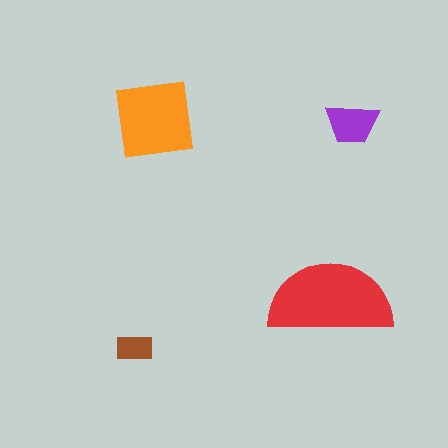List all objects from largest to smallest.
The red semicircle, the orange square, the purple trapezoid, the brown rectangle.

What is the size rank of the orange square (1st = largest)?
2nd.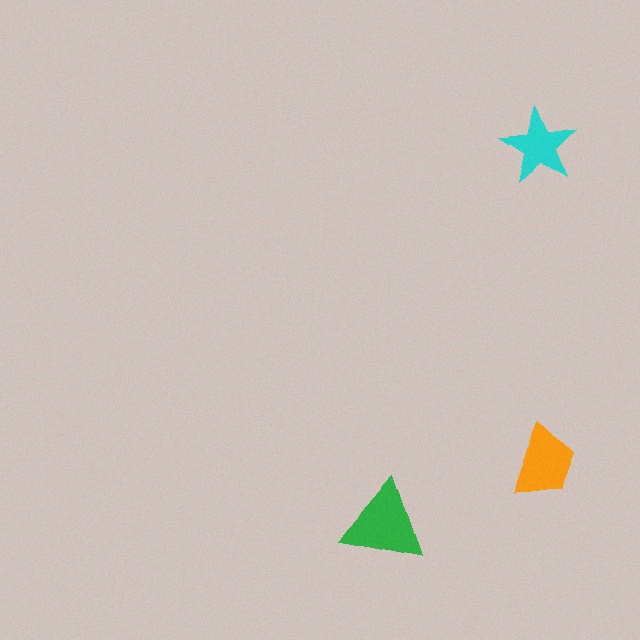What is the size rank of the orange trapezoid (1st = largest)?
2nd.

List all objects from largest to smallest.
The green triangle, the orange trapezoid, the cyan star.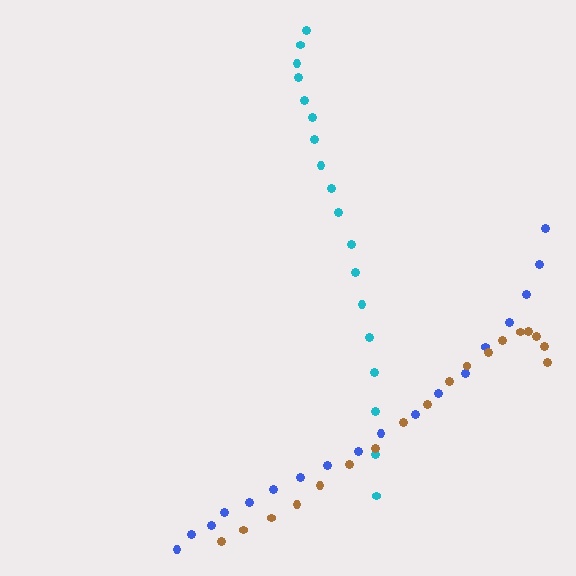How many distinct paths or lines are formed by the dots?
There are 3 distinct paths.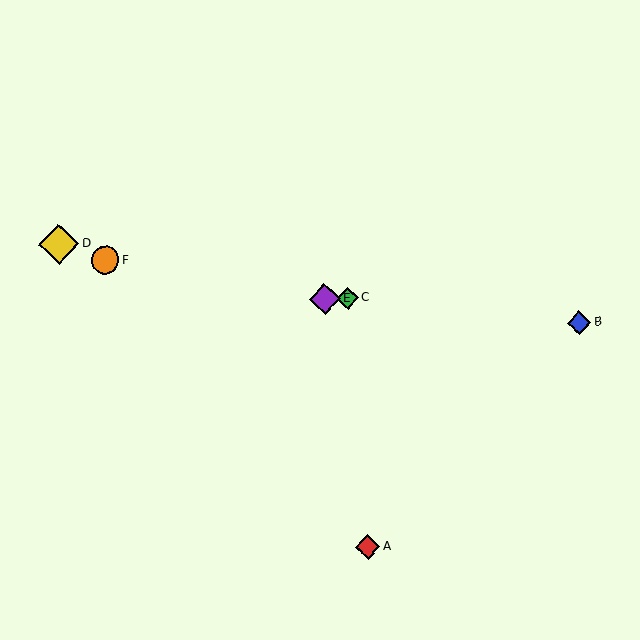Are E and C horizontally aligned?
Yes, both are at y≈299.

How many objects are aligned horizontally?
2 objects (C, E) are aligned horizontally.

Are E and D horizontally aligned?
No, E is at y≈299 and D is at y≈244.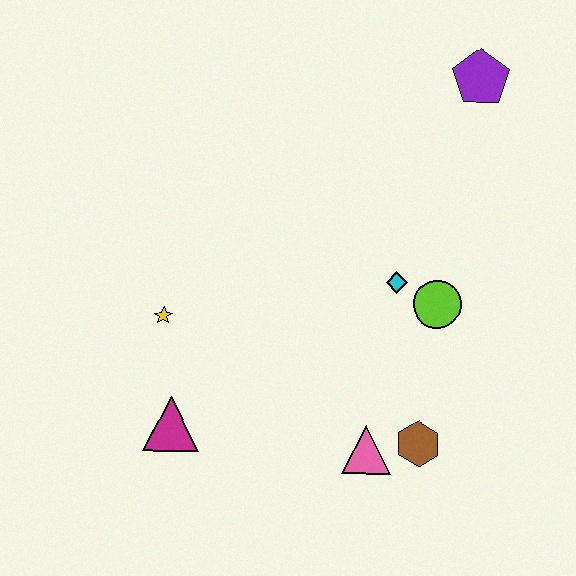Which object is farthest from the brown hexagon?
The purple pentagon is farthest from the brown hexagon.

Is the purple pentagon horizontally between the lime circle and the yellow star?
No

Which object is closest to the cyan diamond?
The lime circle is closest to the cyan diamond.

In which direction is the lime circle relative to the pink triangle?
The lime circle is above the pink triangle.